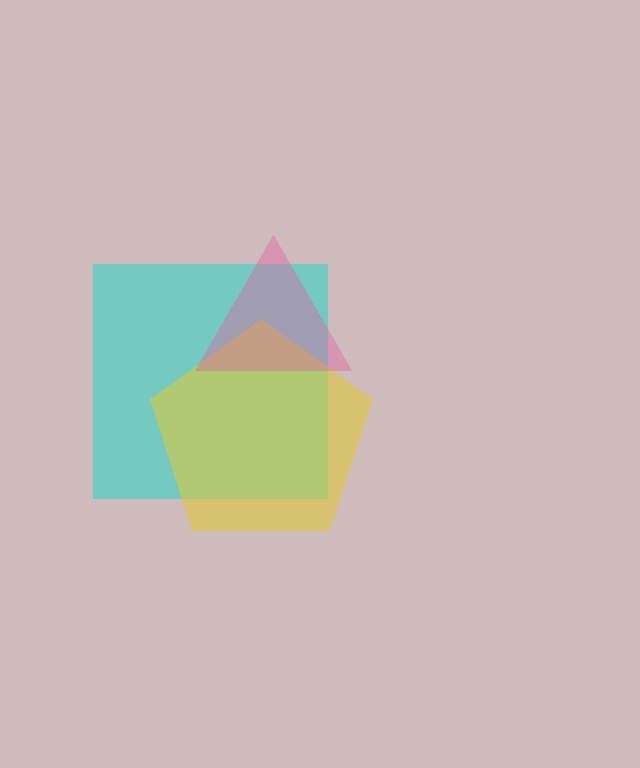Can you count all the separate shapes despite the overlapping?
Yes, there are 3 separate shapes.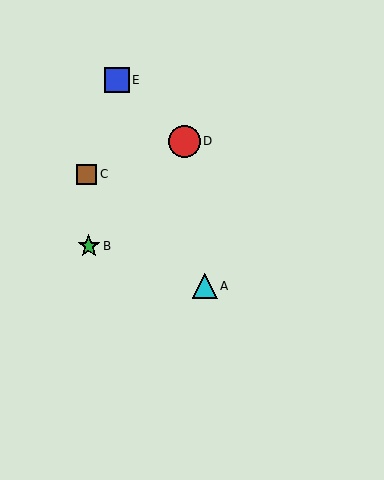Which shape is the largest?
The red circle (labeled D) is the largest.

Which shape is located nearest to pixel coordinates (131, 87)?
The blue square (labeled E) at (117, 80) is nearest to that location.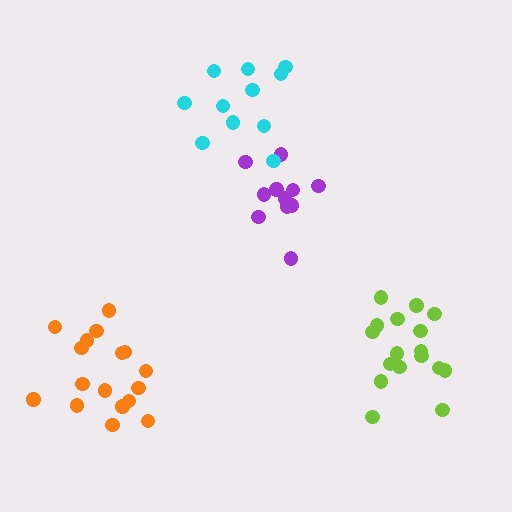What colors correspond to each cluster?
The clusters are colored: orange, purple, cyan, lime.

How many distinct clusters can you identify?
There are 4 distinct clusters.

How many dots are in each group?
Group 1: 17 dots, Group 2: 11 dots, Group 3: 11 dots, Group 4: 17 dots (56 total).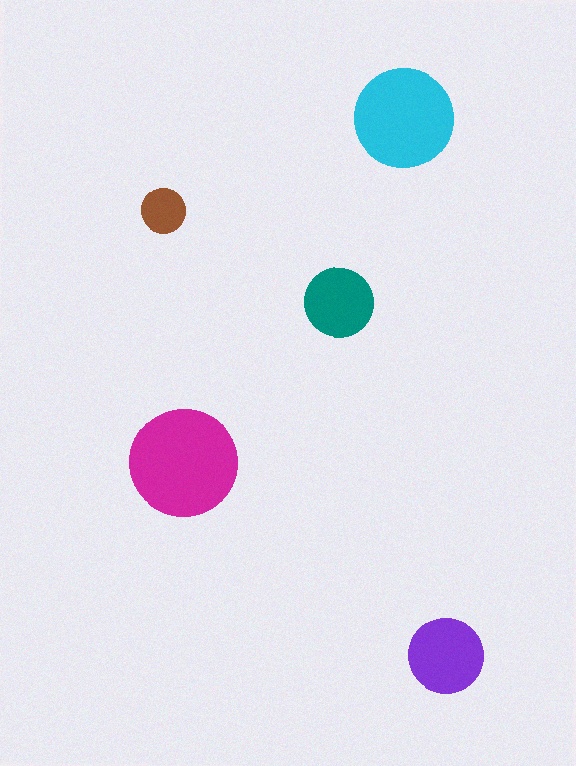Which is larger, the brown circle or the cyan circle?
The cyan one.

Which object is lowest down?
The purple circle is bottommost.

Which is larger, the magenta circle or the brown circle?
The magenta one.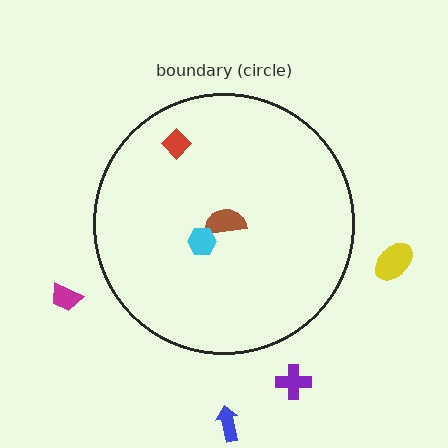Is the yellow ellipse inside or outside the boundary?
Outside.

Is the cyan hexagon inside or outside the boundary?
Inside.